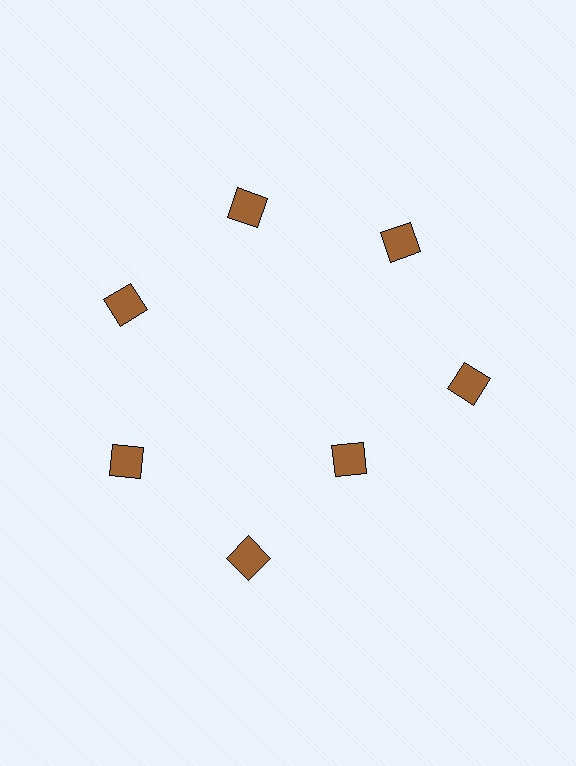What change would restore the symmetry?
The symmetry would be restored by moving it outward, back onto the ring so that all 7 diamonds sit at equal angles and equal distance from the center.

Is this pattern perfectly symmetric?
No. The 7 brown diamonds are arranged in a ring, but one element near the 5 o'clock position is pulled inward toward the center, breaking the 7-fold rotational symmetry.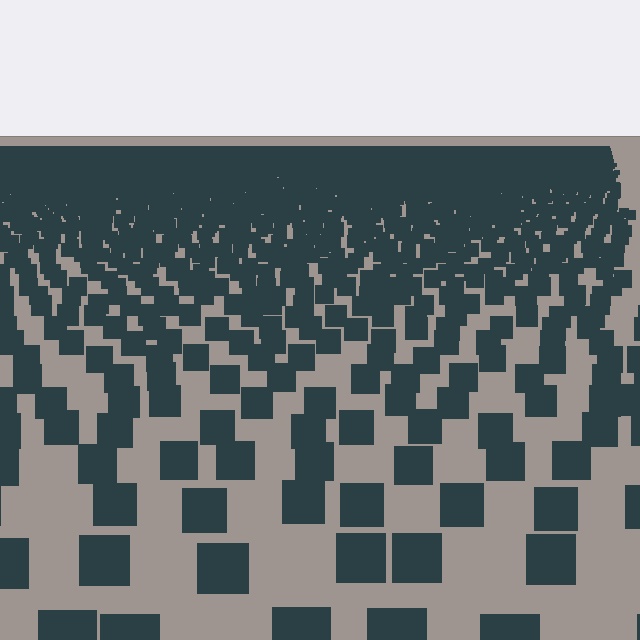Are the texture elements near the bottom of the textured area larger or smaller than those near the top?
Larger. Near the bottom, elements are closer to the viewer and appear at a bigger on-screen size.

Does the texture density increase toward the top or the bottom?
Density increases toward the top.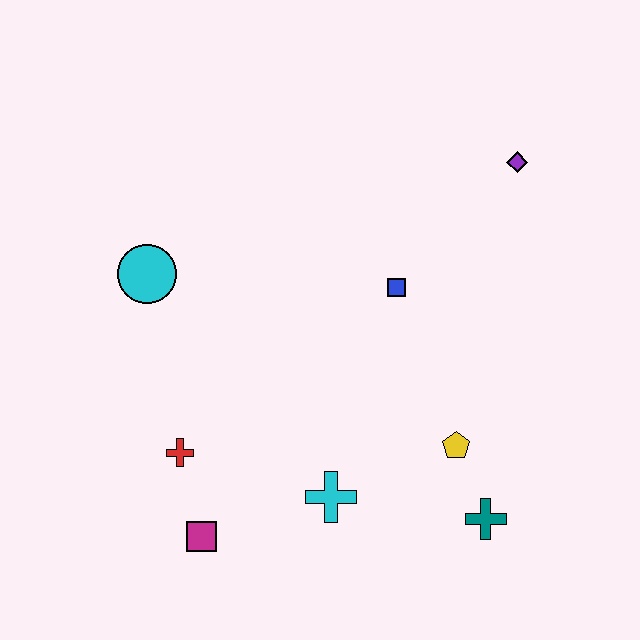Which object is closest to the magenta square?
The red cross is closest to the magenta square.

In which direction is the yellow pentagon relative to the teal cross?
The yellow pentagon is above the teal cross.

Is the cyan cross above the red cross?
No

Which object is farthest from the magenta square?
The purple diamond is farthest from the magenta square.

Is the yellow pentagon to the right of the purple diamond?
No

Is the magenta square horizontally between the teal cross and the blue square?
No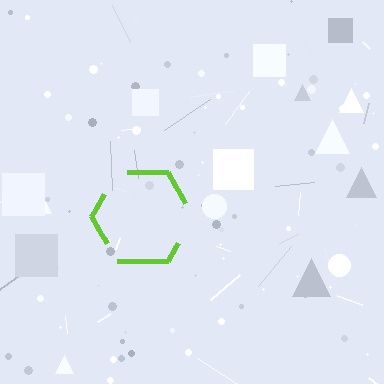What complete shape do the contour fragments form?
The contour fragments form a hexagon.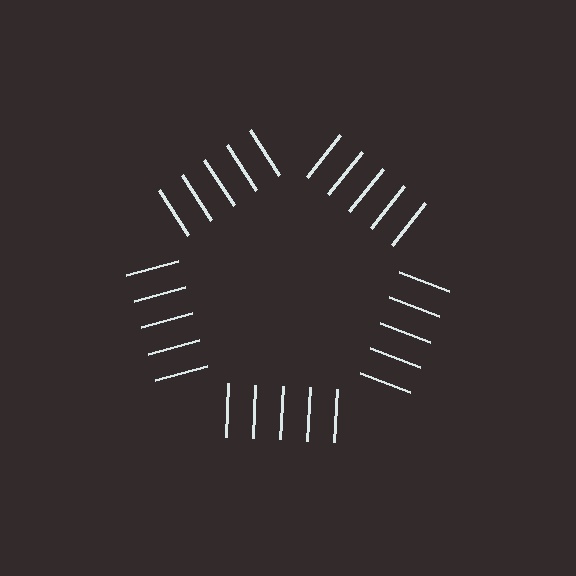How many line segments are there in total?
25 — 5 along each of the 5 edges.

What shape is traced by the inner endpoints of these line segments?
An illusory pentagon — the line segments terminate on its edges but no continuous stroke is drawn.